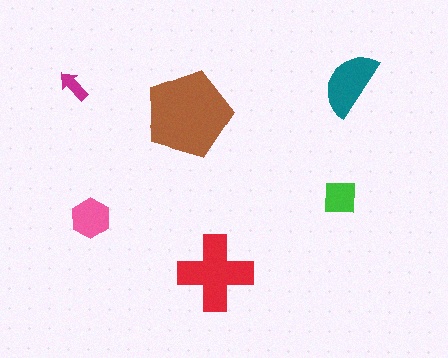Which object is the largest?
The brown pentagon.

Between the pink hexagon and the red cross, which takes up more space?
The red cross.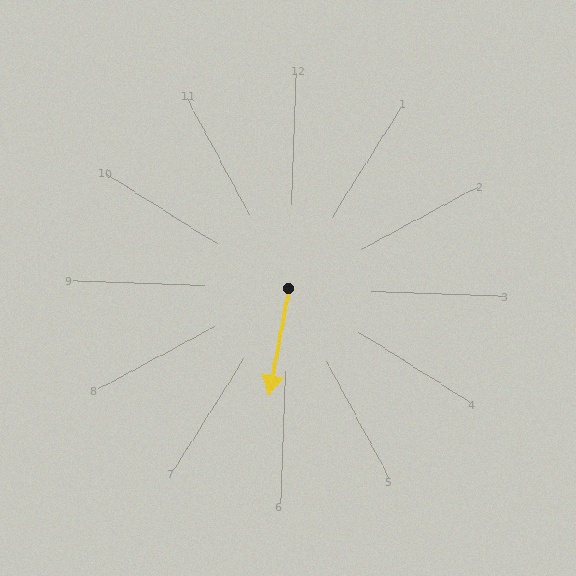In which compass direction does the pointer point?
South.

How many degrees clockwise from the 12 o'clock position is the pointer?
Approximately 188 degrees.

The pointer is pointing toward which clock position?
Roughly 6 o'clock.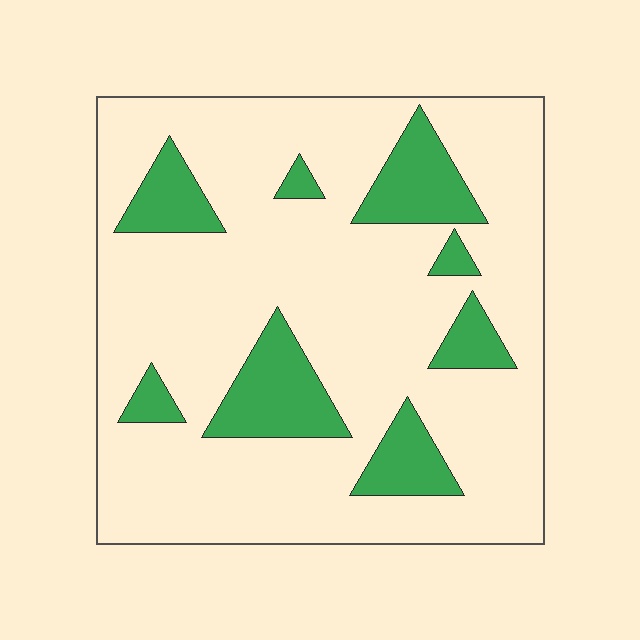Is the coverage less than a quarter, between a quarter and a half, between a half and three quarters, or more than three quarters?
Less than a quarter.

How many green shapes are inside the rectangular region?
8.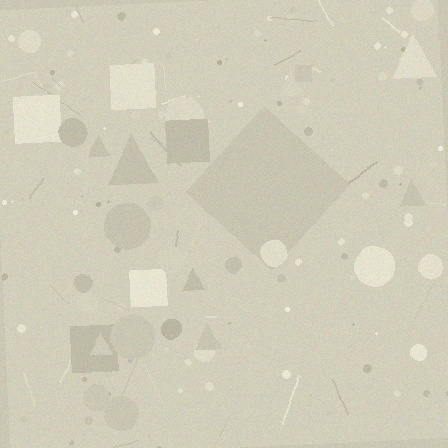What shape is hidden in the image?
A diamond is hidden in the image.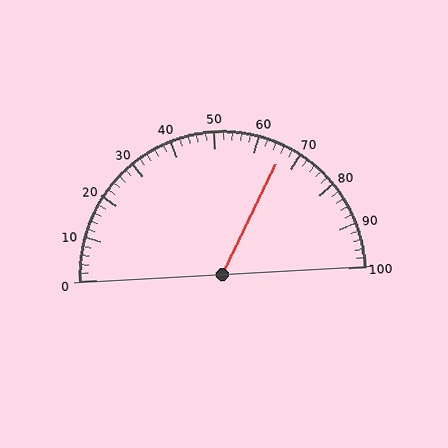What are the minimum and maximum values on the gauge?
The gauge ranges from 0 to 100.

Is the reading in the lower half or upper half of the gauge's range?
The reading is in the upper half of the range (0 to 100).